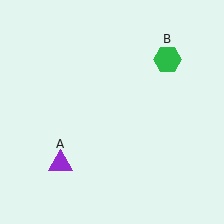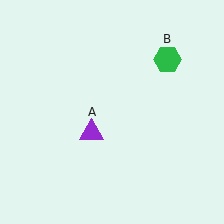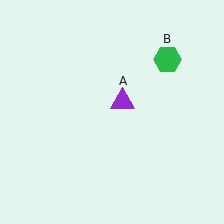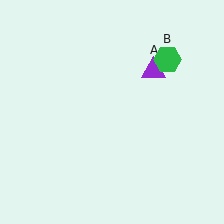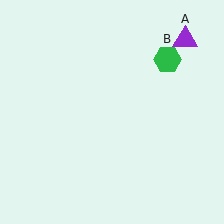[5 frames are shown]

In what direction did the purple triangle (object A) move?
The purple triangle (object A) moved up and to the right.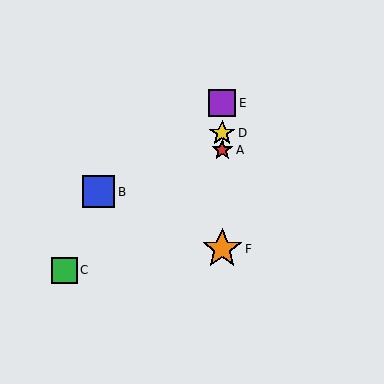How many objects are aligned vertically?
4 objects (A, D, E, F) are aligned vertically.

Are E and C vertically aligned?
No, E is at x≈222 and C is at x≈64.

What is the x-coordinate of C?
Object C is at x≈64.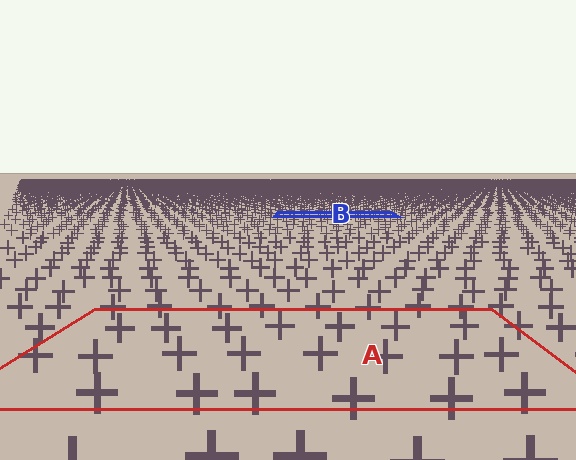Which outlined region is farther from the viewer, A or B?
Region B is farther from the viewer — the texture elements inside it appear smaller and more densely packed.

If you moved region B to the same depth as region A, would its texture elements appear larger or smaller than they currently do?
They would appear larger. At a closer depth, the same texture elements are projected at a bigger on-screen size.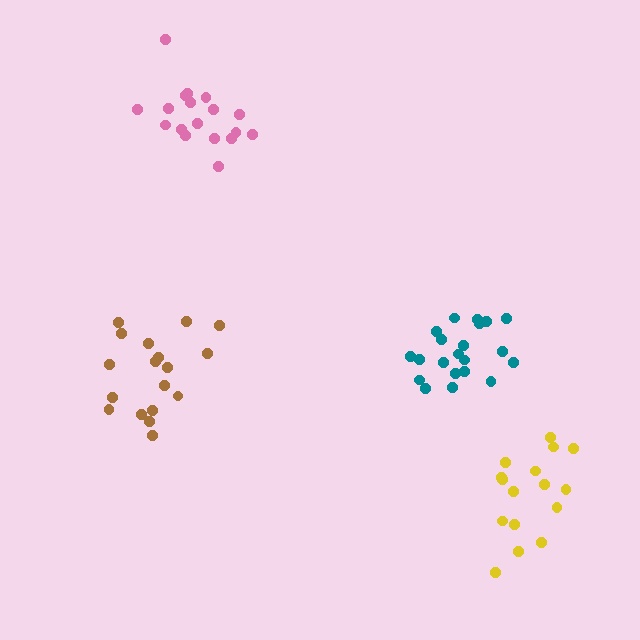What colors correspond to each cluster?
The clusters are colored: pink, teal, brown, yellow.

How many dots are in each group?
Group 1: 18 dots, Group 2: 21 dots, Group 3: 18 dots, Group 4: 16 dots (73 total).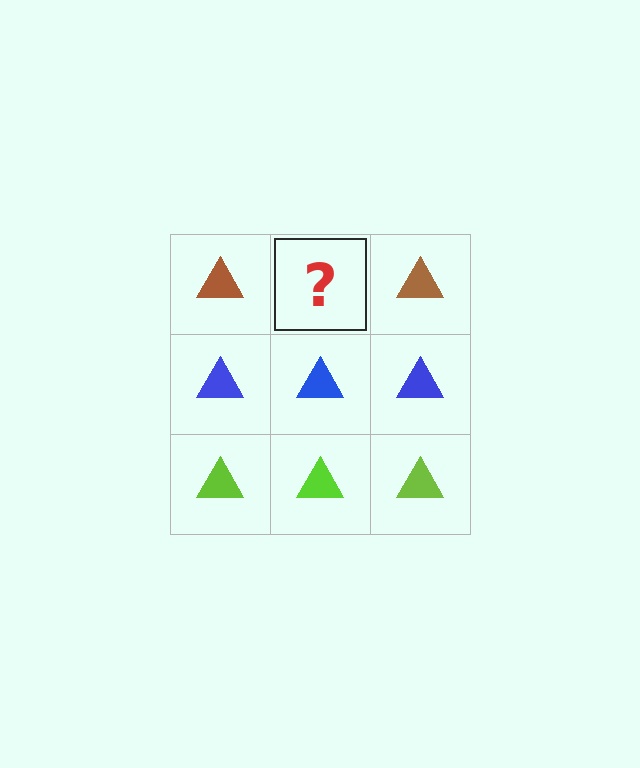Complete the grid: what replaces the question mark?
The question mark should be replaced with a brown triangle.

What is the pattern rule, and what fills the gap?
The rule is that each row has a consistent color. The gap should be filled with a brown triangle.